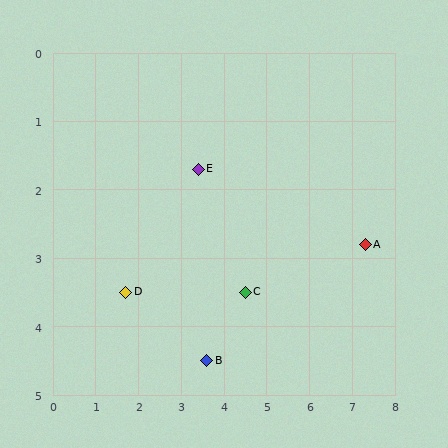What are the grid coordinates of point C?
Point C is at approximately (4.5, 3.5).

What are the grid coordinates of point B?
Point B is at approximately (3.6, 4.5).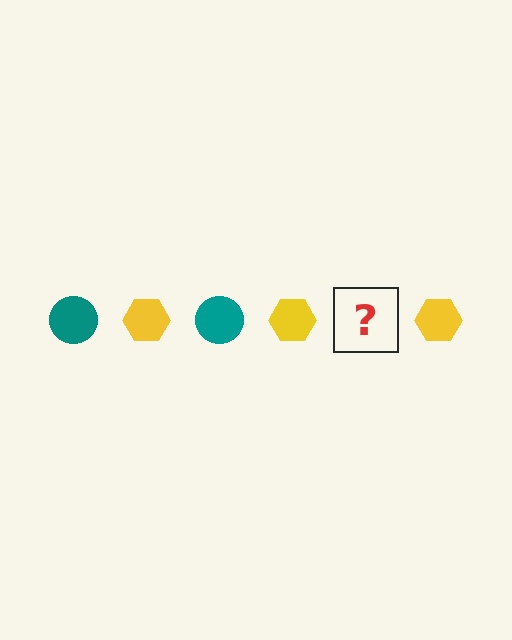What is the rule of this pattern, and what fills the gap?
The rule is that the pattern alternates between teal circle and yellow hexagon. The gap should be filled with a teal circle.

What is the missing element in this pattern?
The missing element is a teal circle.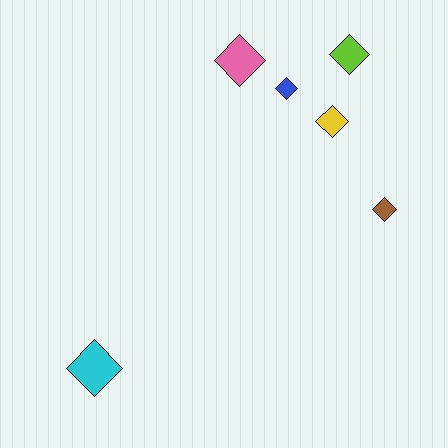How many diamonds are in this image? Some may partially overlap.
There are 6 diamonds.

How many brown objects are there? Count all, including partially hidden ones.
There is 1 brown object.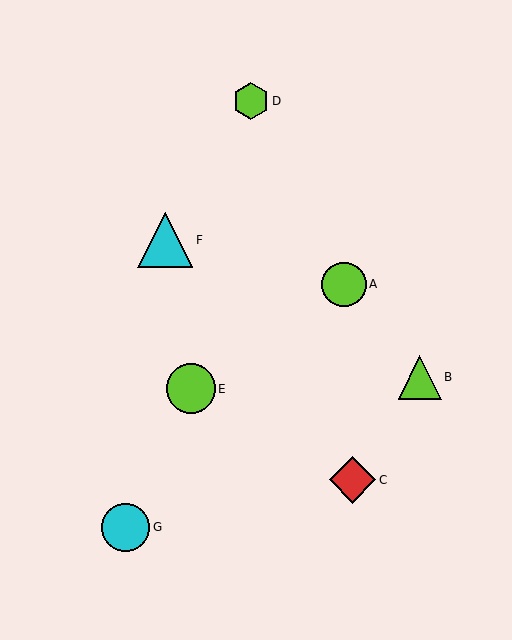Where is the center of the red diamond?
The center of the red diamond is at (352, 480).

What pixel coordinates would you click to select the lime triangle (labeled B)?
Click at (420, 377) to select the lime triangle B.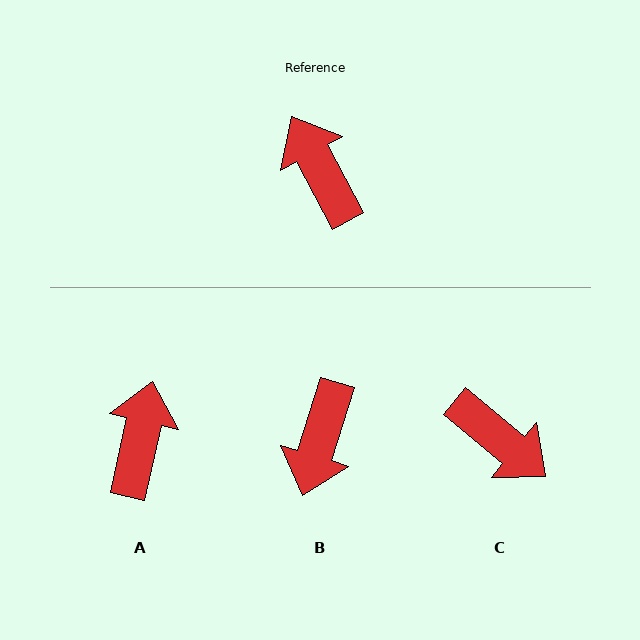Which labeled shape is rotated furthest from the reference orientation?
C, about 158 degrees away.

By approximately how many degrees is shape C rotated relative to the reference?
Approximately 158 degrees clockwise.